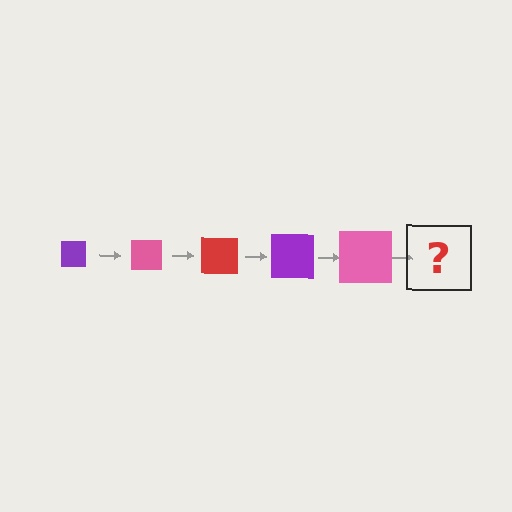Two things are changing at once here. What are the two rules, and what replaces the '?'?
The two rules are that the square grows larger each step and the color cycles through purple, pink, and red. The '?' should be a red square, larger than the previous one.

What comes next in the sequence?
The next element should be a red square, larger than the previous one.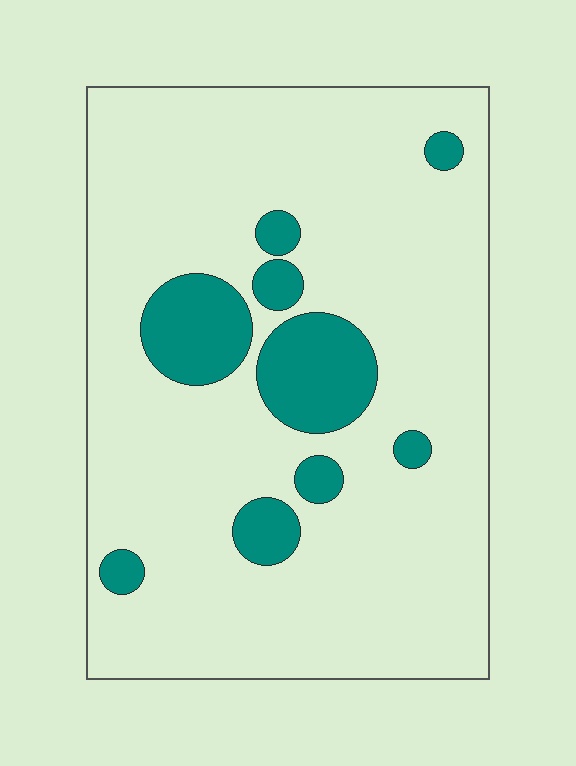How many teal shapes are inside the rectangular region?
9.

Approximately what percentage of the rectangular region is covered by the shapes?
Approximately 15%.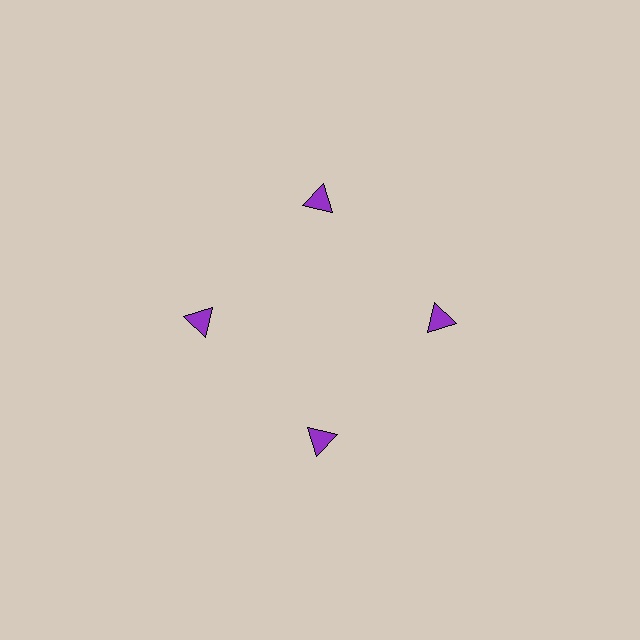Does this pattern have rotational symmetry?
Yes, this pattern has 4-fold rotational symmetry. It looks the same after rotating 90 degrees around the center.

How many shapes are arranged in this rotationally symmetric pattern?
There are 4 shapes, arranged in 4 groups of 1.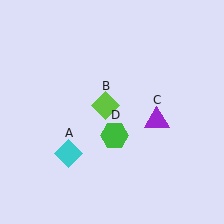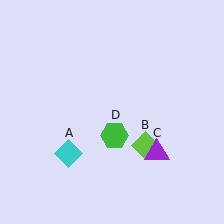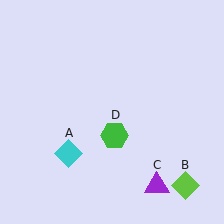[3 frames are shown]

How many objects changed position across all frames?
2 objects changed position: lime diamond (object B), purple triangle (object C).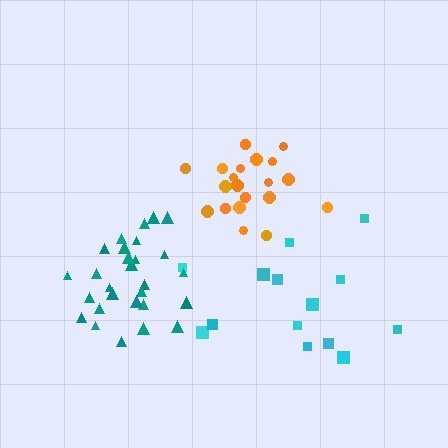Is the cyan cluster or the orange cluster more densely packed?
Orange.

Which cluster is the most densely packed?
Orange.